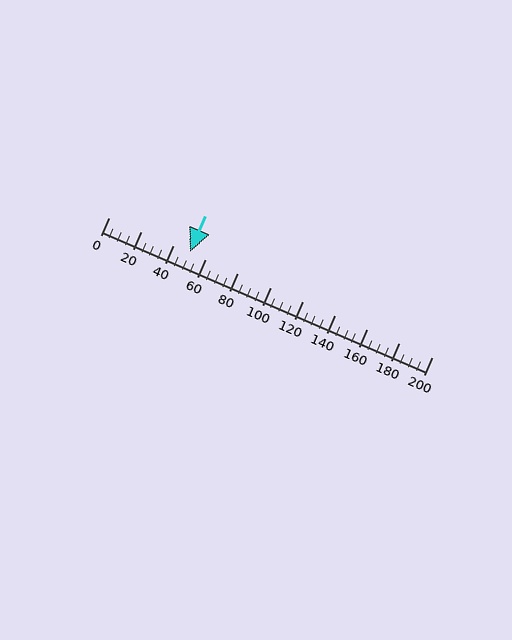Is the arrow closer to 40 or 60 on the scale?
The arrow is closer to 60.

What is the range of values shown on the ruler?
The ruler shows values from 0 to 200.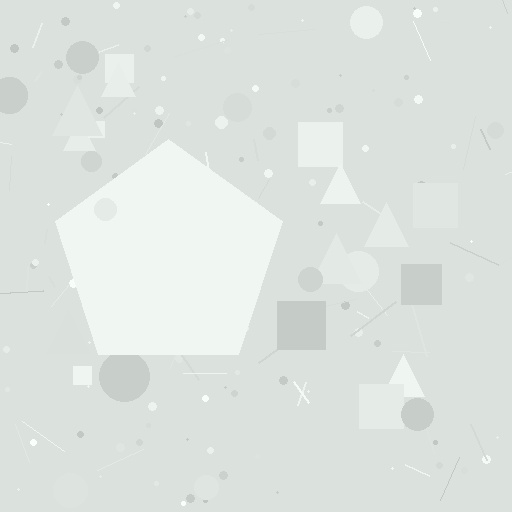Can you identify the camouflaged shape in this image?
The camouflaged shape is a pentagon.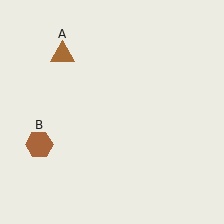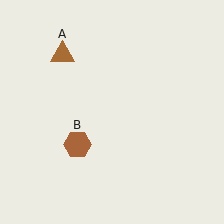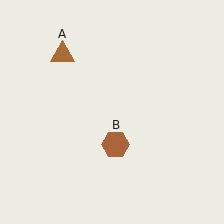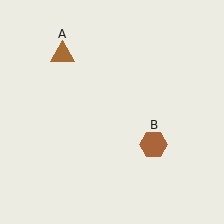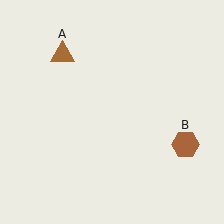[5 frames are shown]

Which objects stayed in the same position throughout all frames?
Brown triangle (object A) remained stationary.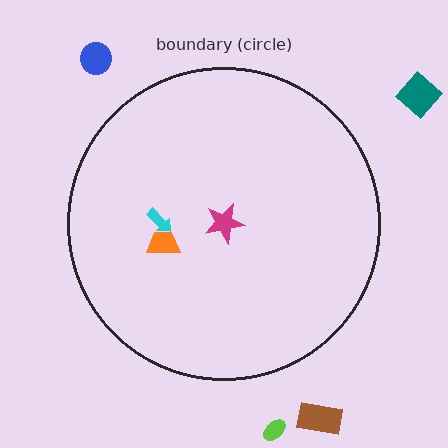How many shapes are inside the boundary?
3 inside, 4 outside.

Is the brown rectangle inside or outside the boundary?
Outside.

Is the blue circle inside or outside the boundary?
Outside.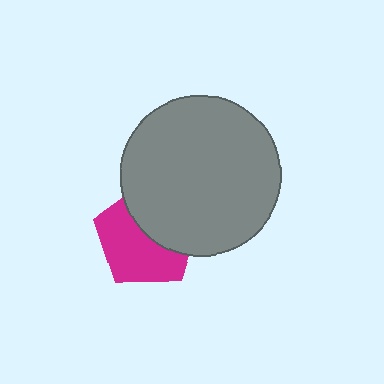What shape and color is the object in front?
The object in front is a gray circle.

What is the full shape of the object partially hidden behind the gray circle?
The partially hidden object is a magenta pentagon.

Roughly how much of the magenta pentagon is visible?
About half of it is visible (roughly 56%).